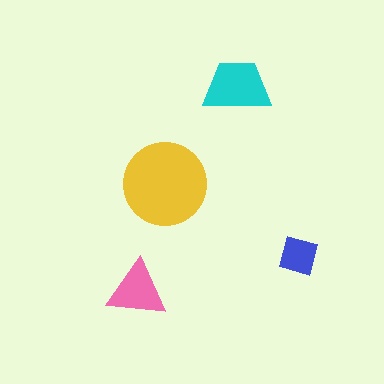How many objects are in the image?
There are 4 objects in the image.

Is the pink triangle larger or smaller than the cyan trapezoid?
Smaller.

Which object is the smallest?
The blue square.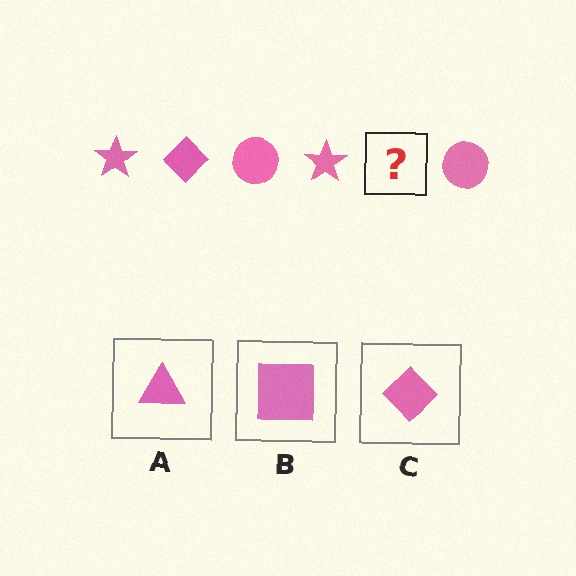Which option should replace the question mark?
Option C.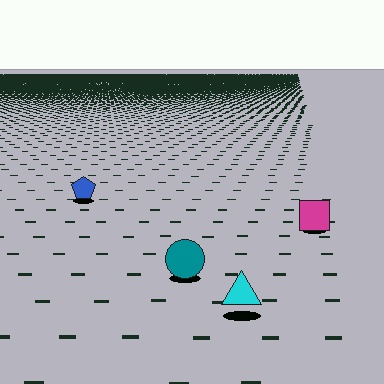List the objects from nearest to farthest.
From nearest to farthest: the cyan triangle, the teal circle, the magenta square, the blue pentagon.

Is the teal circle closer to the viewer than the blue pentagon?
Yes. The teal circle is closer — you can tell from the texture gradient: the ground texture is coarser near it.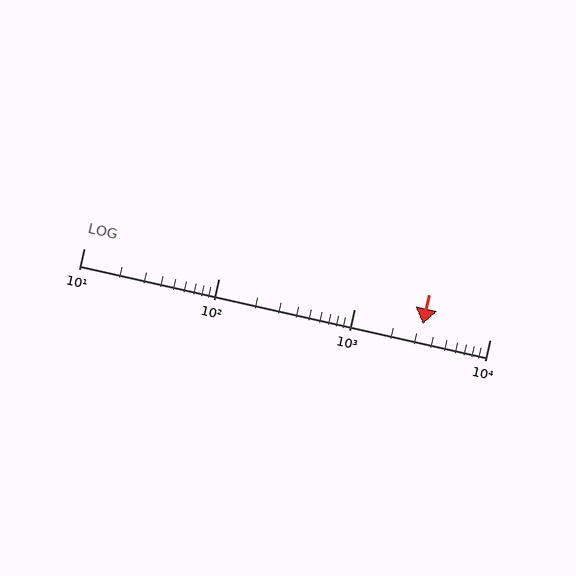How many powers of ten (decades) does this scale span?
The scale spans 3 decades, from 10 to 10000.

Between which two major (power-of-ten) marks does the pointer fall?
The pointer is between 1000 and 10000.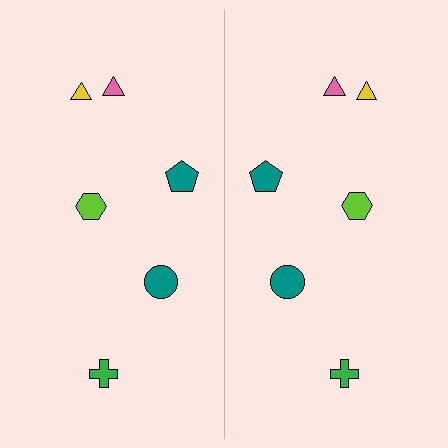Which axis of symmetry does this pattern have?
The pattern has a vertical axis of symmetry running through the center of the image.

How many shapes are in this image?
There are 12 shapes in this image.